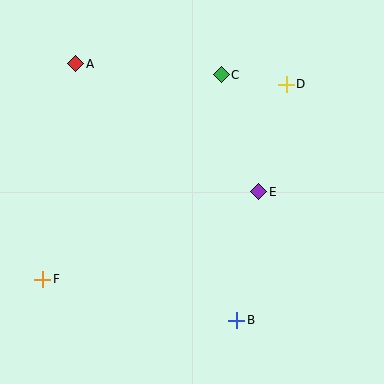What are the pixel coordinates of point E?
Point E is at (259, 192).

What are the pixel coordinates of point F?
Point F is at (43, 279).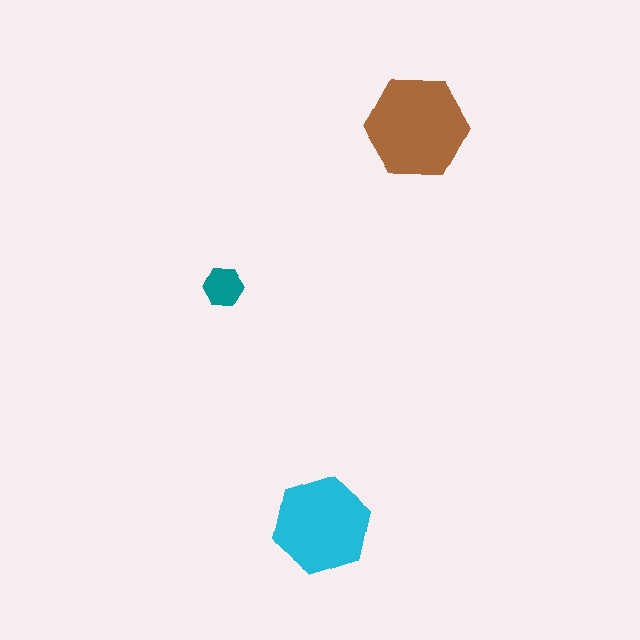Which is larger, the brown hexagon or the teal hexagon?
The brown one.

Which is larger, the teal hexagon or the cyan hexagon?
The cyan one.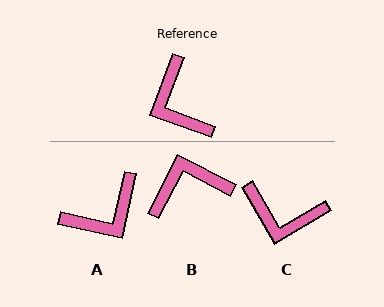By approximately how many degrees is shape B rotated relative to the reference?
Approximately 97 degrees clockwise.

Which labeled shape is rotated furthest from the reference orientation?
A, about 98 degrees away.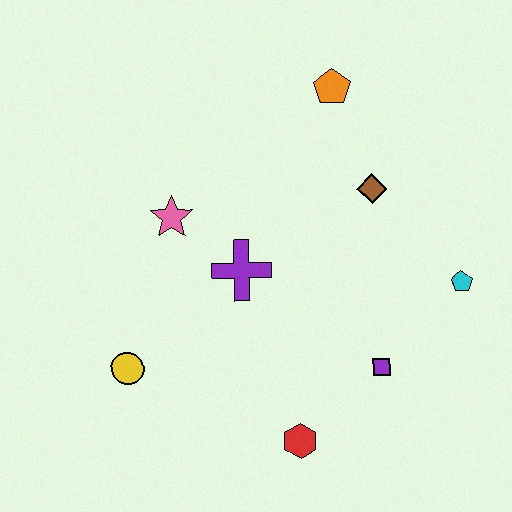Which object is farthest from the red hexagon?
The orange pentagon is farthest from the red hexagon.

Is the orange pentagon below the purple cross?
No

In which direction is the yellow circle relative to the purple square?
The yellow circle is to the left of the purple square.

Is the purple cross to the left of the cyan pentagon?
Yes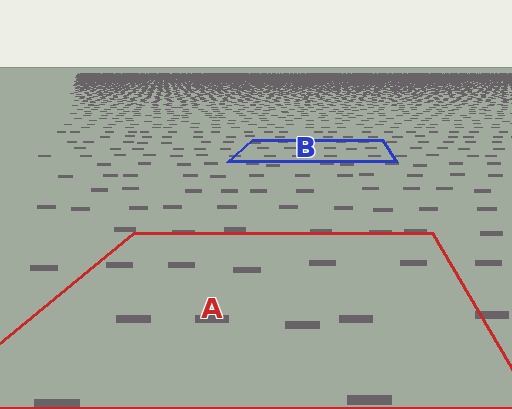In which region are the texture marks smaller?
The texture marks are smaller in region B, because it is farther away.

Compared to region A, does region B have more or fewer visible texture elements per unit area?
Region B has more texture elements per unit area — they are packed more densely because it is farther away.